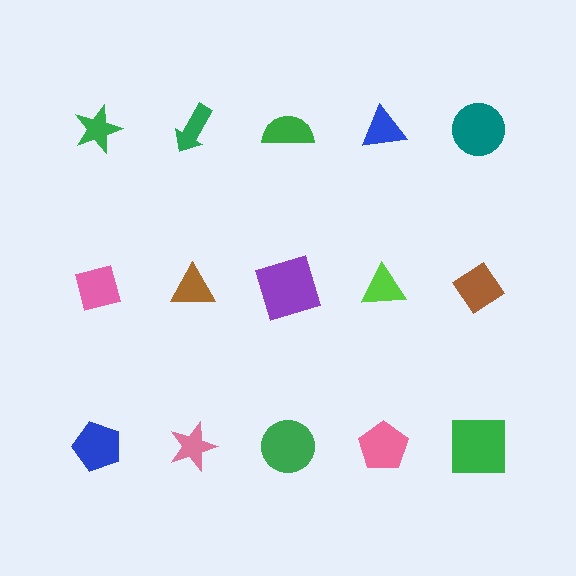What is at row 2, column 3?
A purple square.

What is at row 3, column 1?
A blue pentagon.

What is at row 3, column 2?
A pink star.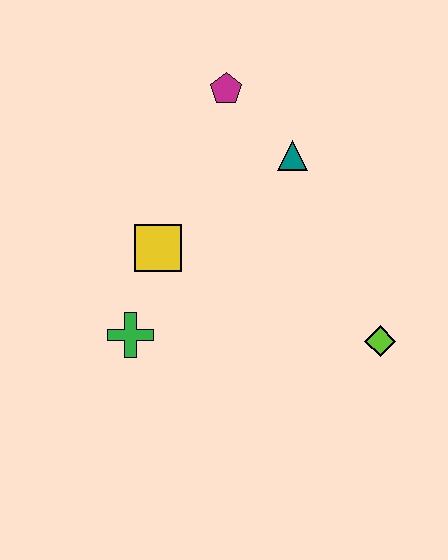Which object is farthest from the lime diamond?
The magenta pentagon is farthest from the lime diamond.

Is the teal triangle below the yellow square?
No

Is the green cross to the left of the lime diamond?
Yes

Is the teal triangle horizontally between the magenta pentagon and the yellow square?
No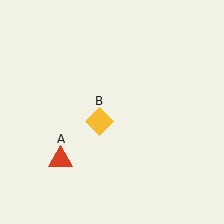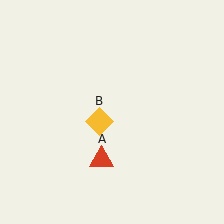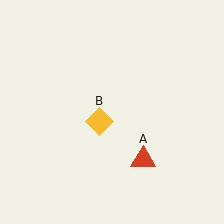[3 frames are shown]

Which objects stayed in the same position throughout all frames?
Yellow diamond (object B) remained stationary.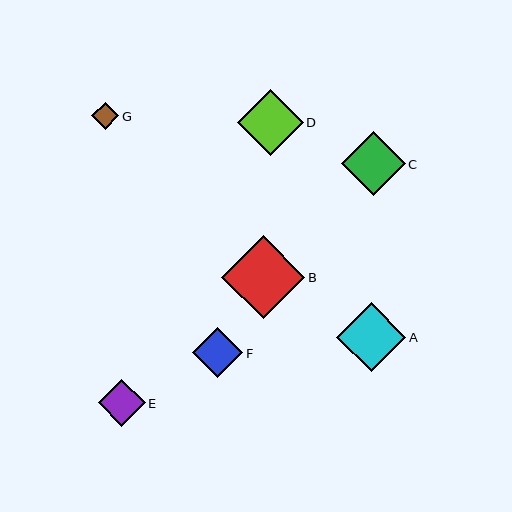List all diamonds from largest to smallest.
From largest to smallest: B, A, D, C, F, E, G.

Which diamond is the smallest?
Diamond G is the smallest with a size of approximately 27 pixels.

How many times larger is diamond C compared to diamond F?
Diamond C is approximately 1.3 times the size of diamond F.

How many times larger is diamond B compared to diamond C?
Diamond B is approximately 1.3 times the size of diamond C.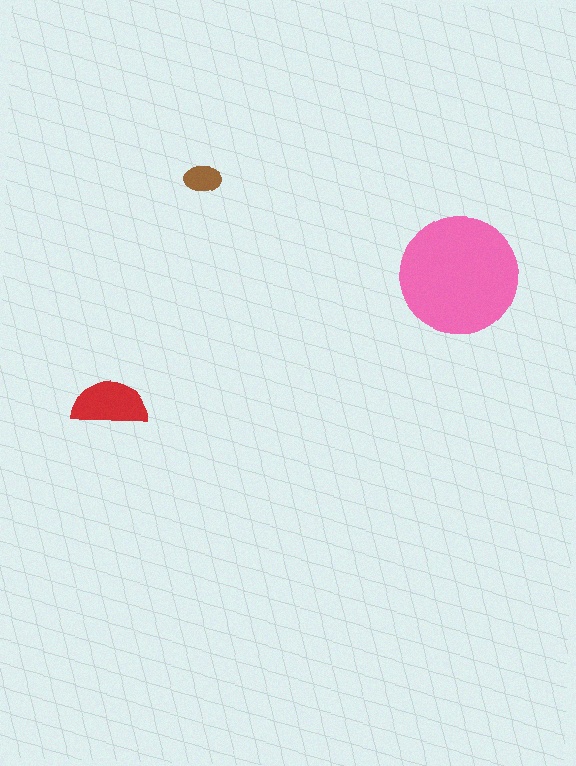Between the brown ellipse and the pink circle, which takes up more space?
The pink circle.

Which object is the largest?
The pink circle.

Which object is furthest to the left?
The red semicircle is leftmost.